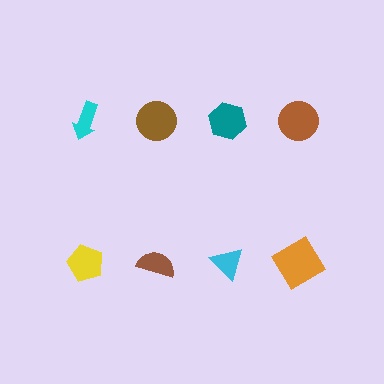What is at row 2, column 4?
An orange diamond.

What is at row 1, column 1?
A cyan arrow.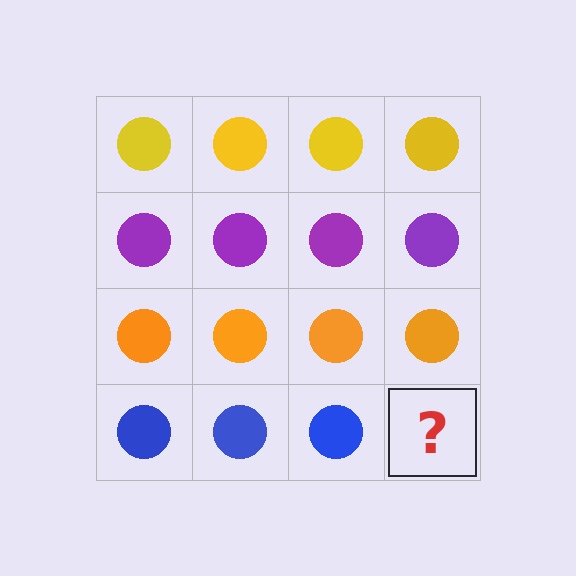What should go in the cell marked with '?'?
The missing cell should contain a blue circle.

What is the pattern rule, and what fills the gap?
The rule is that each row has a consistent color. The gap should be filled with a blue circle.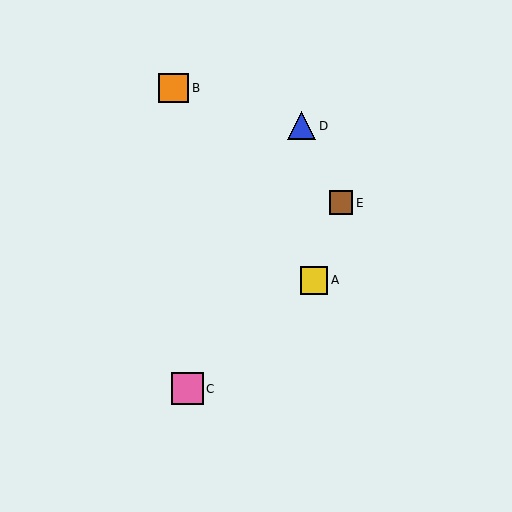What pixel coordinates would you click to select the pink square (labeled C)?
Click at (187, 389) to select the pink square C.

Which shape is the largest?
The pink square (labeled C) is the largest.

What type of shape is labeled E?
Shape E is a brown square.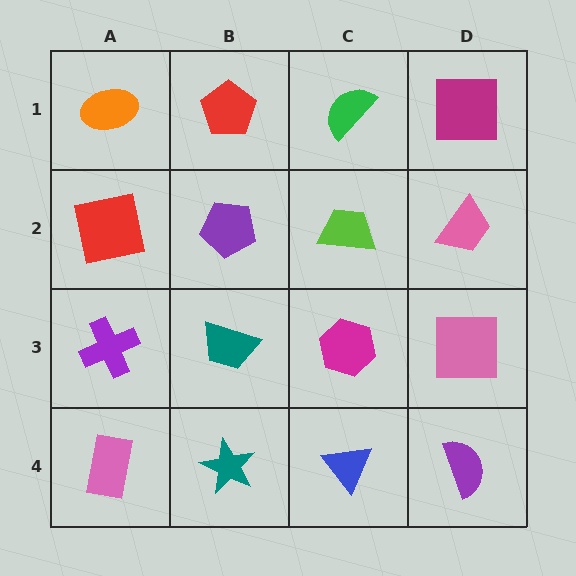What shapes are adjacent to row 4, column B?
A teal trapezoid (row 3, column B), a pink rectangle (row 4, column A), a blue triangle (row 4, column C).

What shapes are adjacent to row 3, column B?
A purple pentagon (row 2, column B), a teal star (row 4, column B), a purple cross (row 3, column A), a magenta hexagon (row 3, column C).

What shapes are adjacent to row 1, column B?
A purple pentagon (row 2, column B), an orange ellipse (row 1, column A), a green semicircle (row 1, column C).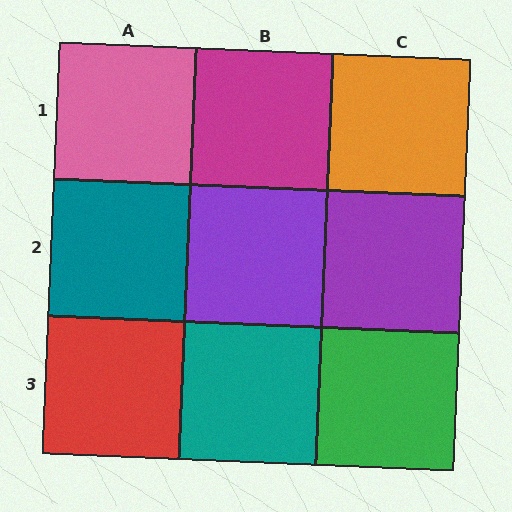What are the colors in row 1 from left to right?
Pink, magenta, orange.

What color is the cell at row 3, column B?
Teal.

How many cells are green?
1 cell is green.